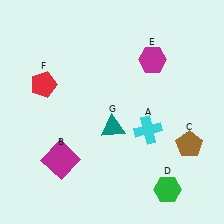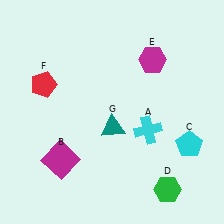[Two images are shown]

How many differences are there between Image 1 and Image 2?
There is 1 difference between the two images.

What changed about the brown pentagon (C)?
In Image 1, C is brown. In Image 2, it changed to cyan.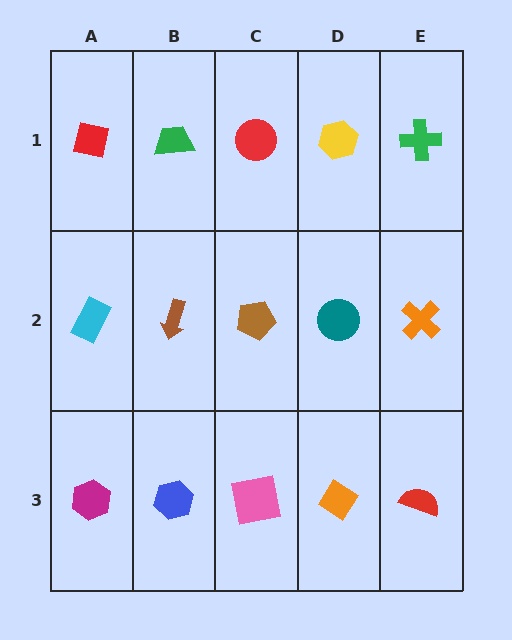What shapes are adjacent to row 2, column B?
A green trapezoid (row 1, column B), a blue hexagon (row 3, column B), a cyan rectangle (row 2, column A), a brown pentagon (row 2, column C).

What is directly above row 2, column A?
A red square.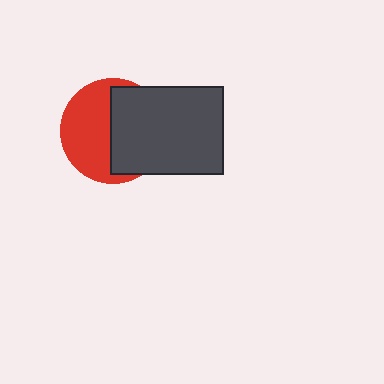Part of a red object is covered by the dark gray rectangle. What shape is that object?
It is a circle.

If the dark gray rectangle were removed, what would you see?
You would see the complete red circle.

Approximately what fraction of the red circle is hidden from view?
Roughly 50% of the red circle is hidden behind the dark gray rectangle.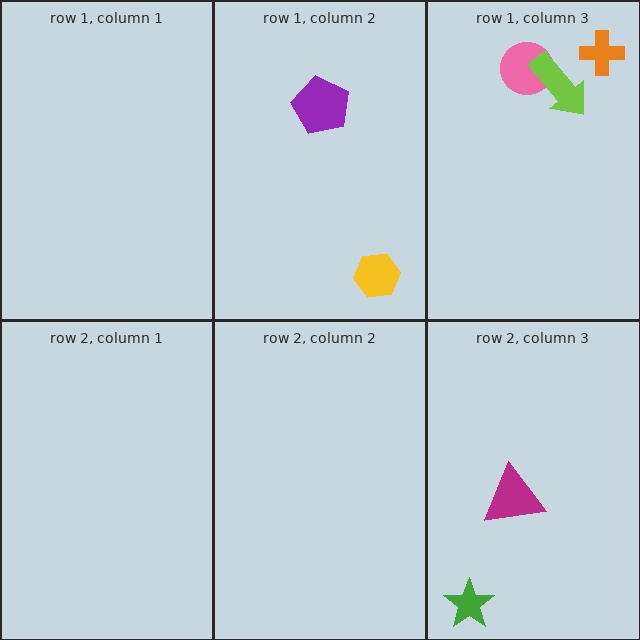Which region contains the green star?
The row 2, column 3 region.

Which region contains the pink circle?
The row 1, column 3 region.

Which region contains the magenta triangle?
The row 2, column 3 region.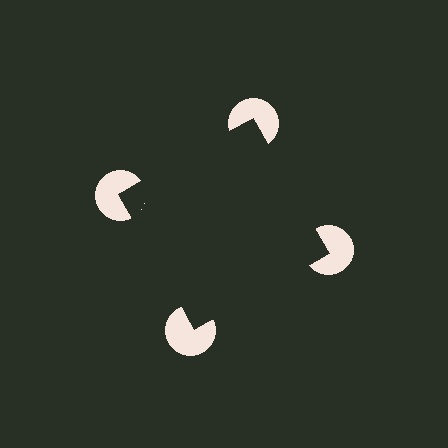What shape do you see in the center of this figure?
An illusory square — its edges are inferred from the aligned wedge cuts in the pac-man discs, not physically drawn.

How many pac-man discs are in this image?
There are 4 — one at each vertex of the illusory square.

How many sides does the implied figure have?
4 sides.